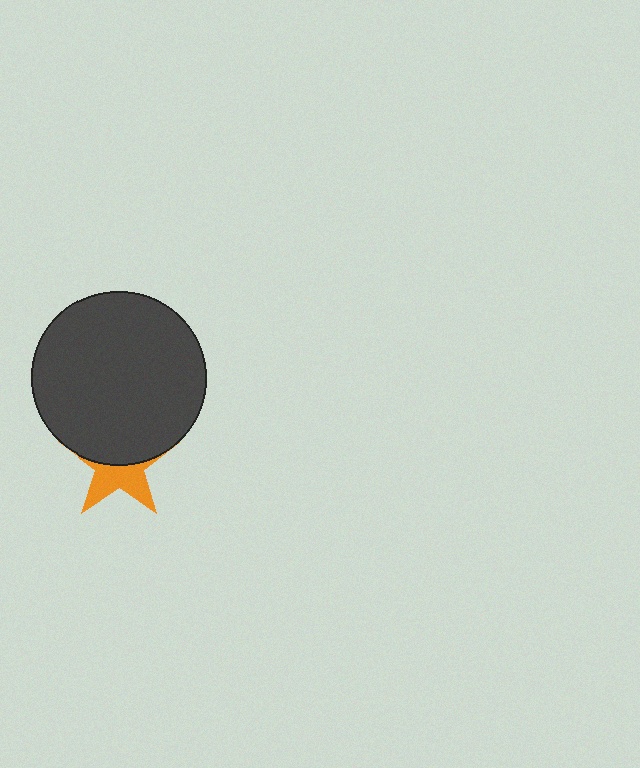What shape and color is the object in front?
The object in front is a dark gray circle.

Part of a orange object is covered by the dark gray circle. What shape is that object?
It is a star.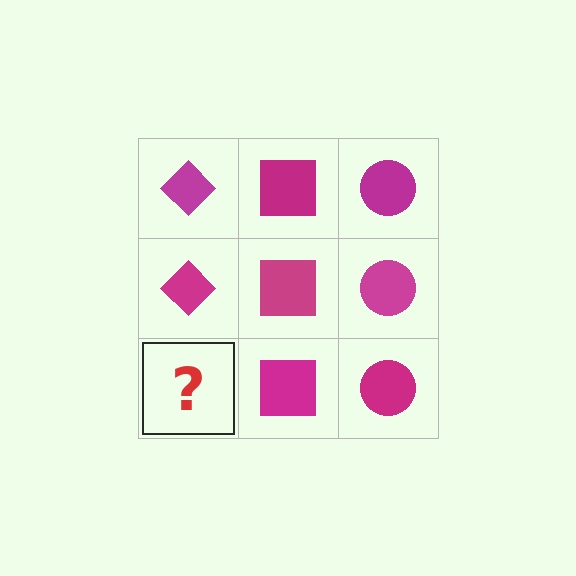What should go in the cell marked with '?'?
The missing cell should contain a magenta diamond.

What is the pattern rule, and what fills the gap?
The rule is that each column has a consistent shape. The gap should be filled with a magenta diamond.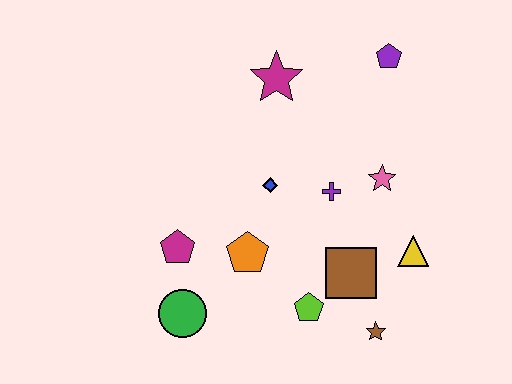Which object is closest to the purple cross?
The pink star is closest to the purple cross.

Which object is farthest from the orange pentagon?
The purple pentagon is farthest from the orange pentagon.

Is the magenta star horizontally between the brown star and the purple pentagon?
No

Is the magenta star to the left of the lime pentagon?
Yes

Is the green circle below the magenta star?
Yes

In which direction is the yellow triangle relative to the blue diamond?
The yellow triangle is to the right of the blue diamond.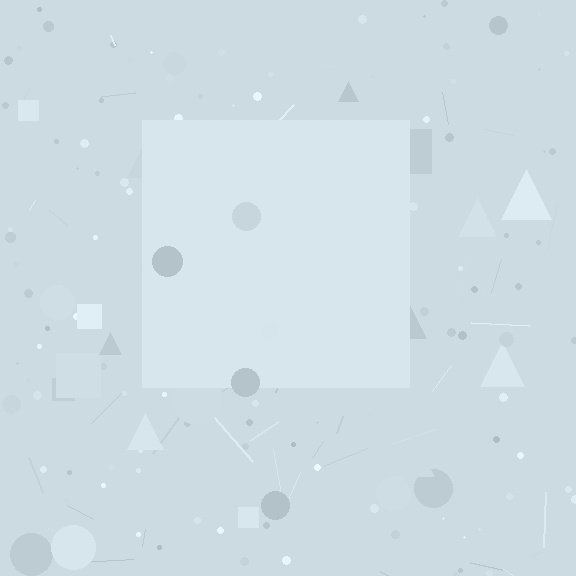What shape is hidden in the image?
A square is hidden in the image.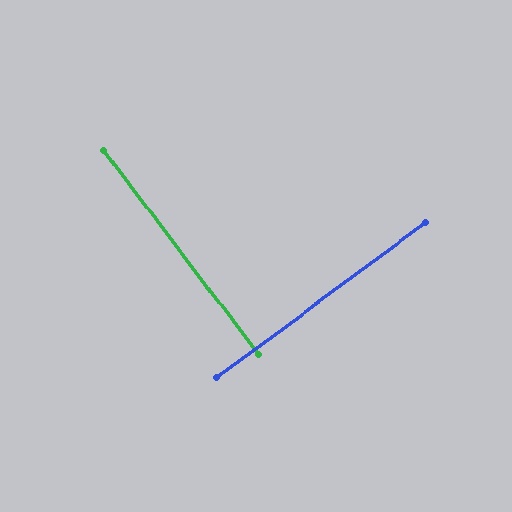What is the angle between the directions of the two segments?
Approximately 89 degrees.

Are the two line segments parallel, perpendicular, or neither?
Perpendicular — they meet at approximately 89°.